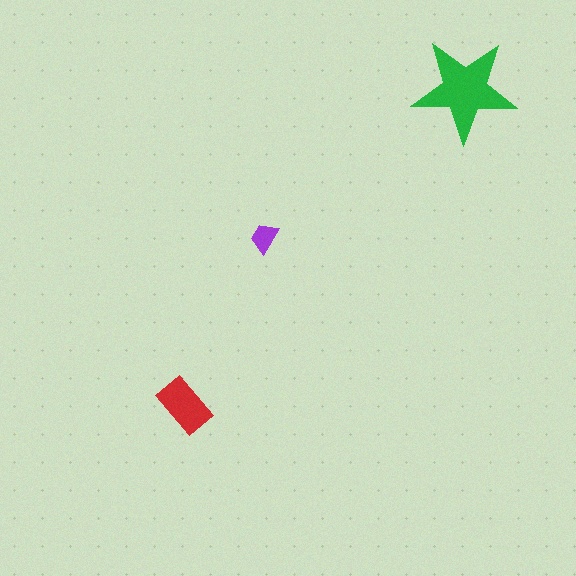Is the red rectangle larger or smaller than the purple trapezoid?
Larger.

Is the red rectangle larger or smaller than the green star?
Smaller.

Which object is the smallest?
The purple trapezoid.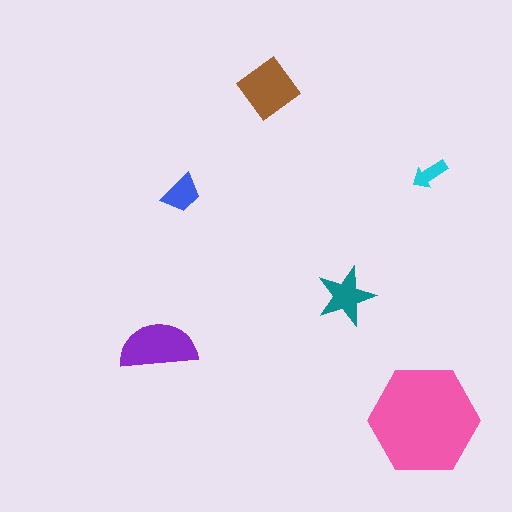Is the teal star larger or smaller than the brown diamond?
Smaller.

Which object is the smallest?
The cyan arrow.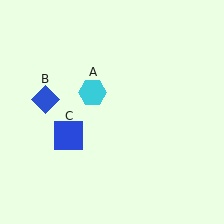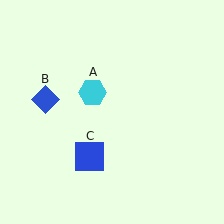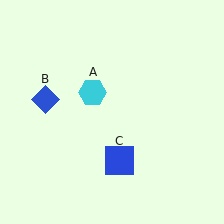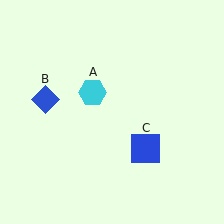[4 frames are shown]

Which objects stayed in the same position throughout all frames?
Cyan hexagon (object A) and blue diamond (object B) remained stationary.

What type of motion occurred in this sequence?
The blue square (object C) rotated counterclockwise around the center of the scene.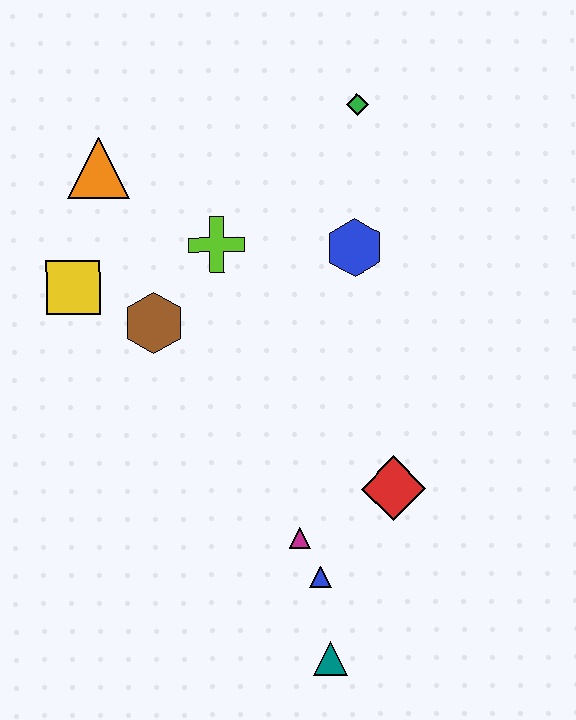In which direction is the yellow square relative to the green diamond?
The yellow square is to the left of the green diamond.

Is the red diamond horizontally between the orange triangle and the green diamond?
No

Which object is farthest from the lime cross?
The teal triangle is farthest from the lime cross.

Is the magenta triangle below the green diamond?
Yes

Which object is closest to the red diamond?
The magenta triangle is closest to the red diamond.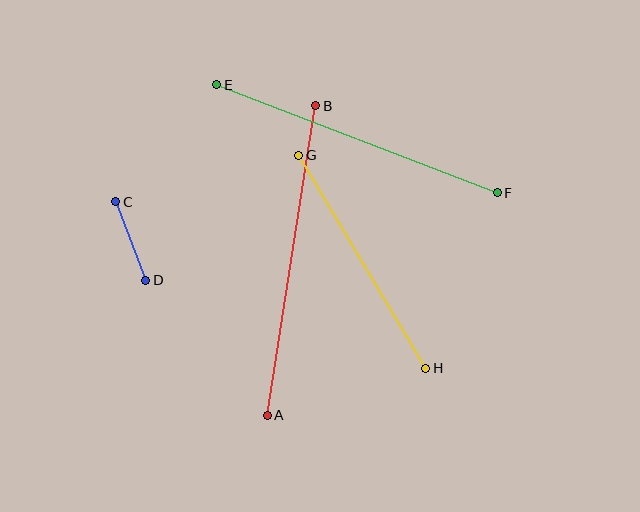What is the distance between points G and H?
The distance is approximately 248 pixels.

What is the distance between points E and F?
The distance is approximately 301 pixels.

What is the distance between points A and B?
The distance is approximately 313 pixels.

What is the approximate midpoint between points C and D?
The midpoint is at approximately (131, 241) pixels.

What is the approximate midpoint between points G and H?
The midpoint is at approximately (362, 262) pixels.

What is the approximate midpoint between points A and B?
The midpoint is at approximately (292, 260) pixels.